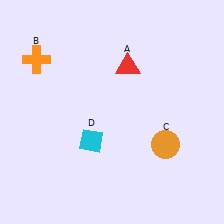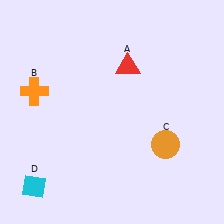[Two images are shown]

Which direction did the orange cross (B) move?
The orange cross (B) moved down.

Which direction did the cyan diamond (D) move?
The cyan diamond (D) moved left.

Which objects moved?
The objects that moved are: the orange cross (B), the cyan diamond (D).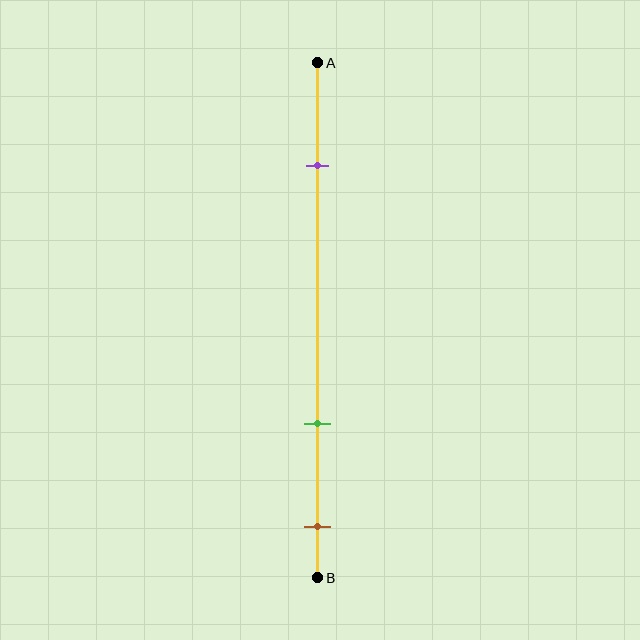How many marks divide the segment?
There are 3 marks dividing the segment.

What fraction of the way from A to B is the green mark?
The green mark is approximately 70% (0.7) of the way from A to B.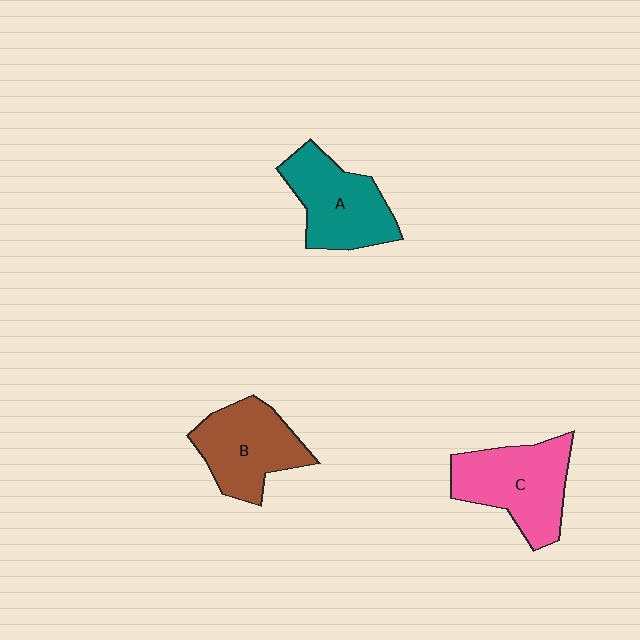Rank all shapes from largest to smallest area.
From largest to smallest: C (pink), A (teal), B (brown).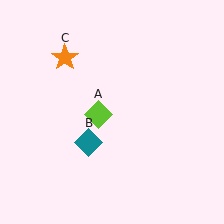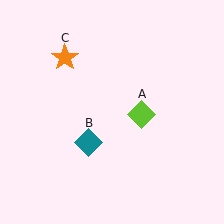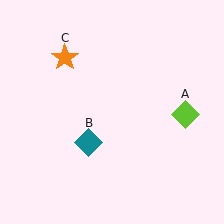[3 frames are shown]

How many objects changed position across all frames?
1 object changed position: lime diamond (object A).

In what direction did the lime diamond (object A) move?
The lime diamond (object A) moved right.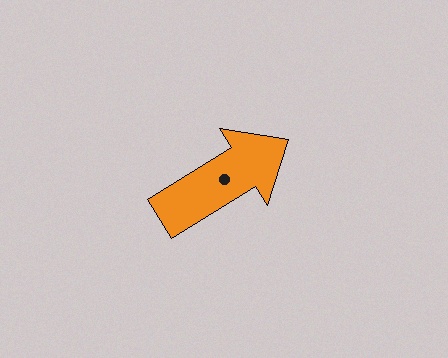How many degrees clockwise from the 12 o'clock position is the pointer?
Approximately 58 degrees.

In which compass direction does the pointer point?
Northeast.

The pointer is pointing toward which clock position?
Roughly 2 o'clock.